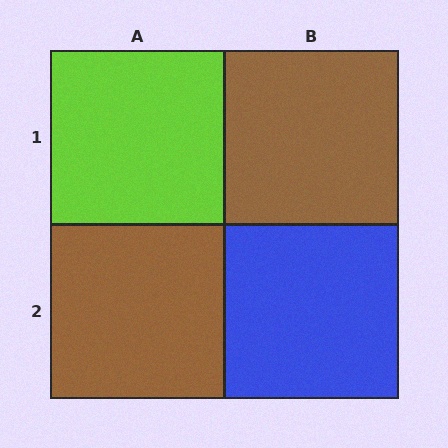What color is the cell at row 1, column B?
Brown.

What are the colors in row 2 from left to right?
Brown, blue.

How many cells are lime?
1 cell is lime.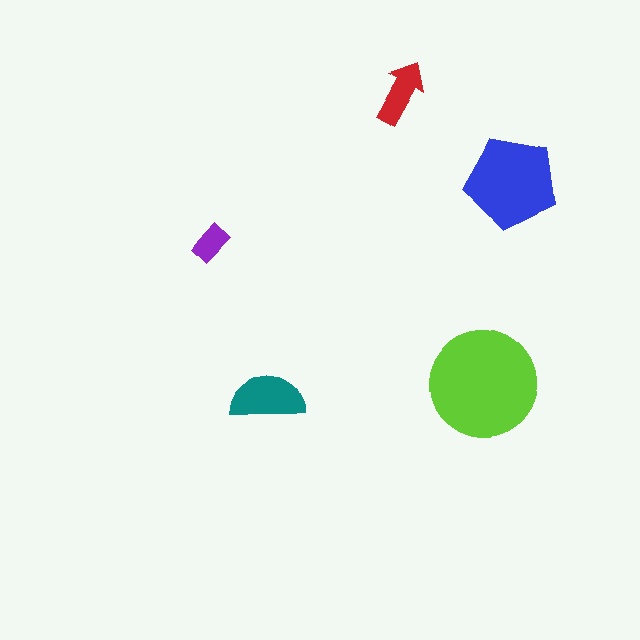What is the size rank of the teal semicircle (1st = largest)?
3rd.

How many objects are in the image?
There are 5 objects in the image.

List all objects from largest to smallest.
The lime circle, the blue pentagon, the teal semicircle, the red arrow, the purple rectangle.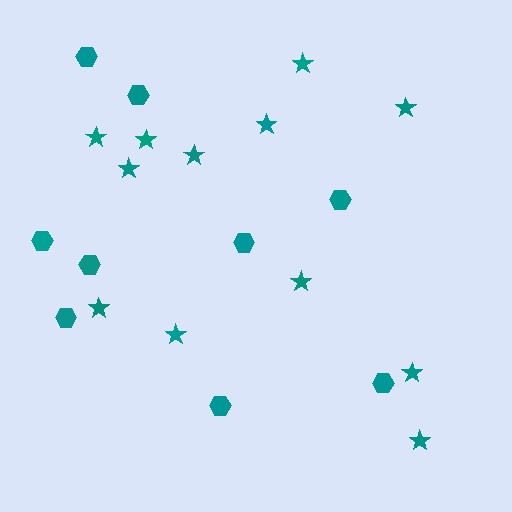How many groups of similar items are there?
There are 2 groups: one group of stars (12) and one group of hexagons (9).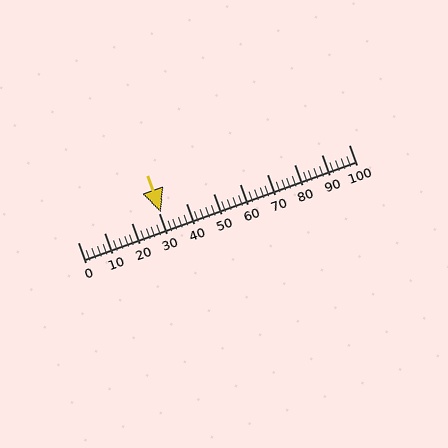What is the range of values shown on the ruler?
The ruler shows values from 0 to 100.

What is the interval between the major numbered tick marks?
The major tick marks are spaced 10 units apart.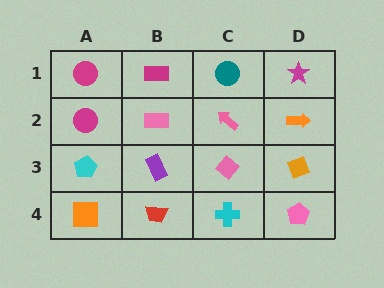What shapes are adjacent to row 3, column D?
An orange arrow (row 2, column D), a pink pentagon (row 4, column D), a pink diamond (row 3, column C).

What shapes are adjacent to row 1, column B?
A pink rectangle (row 2, column B), a magenta circle (row 1, column A), a teal circle (row 1, column C).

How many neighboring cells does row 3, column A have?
3.